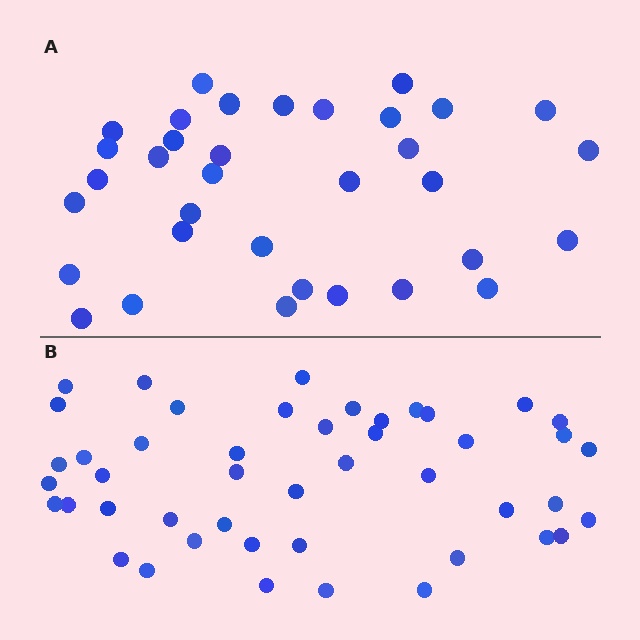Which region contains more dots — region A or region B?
Region B (the bottom region) has more dots.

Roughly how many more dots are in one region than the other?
Region B has roughly 12 or so more dots than region A.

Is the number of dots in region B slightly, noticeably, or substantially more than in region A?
Region B has noticeably more, but not dramatically so. The ratio is roughly 1.4 to 1.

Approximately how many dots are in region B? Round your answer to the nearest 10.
About 50 dots. (The exact count is 46, which rounds to 50.)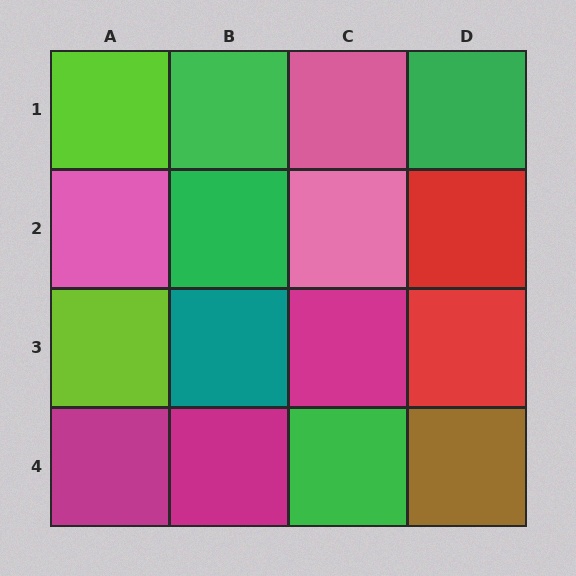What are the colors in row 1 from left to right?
Lime, green, pink, green.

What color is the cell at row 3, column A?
Lime.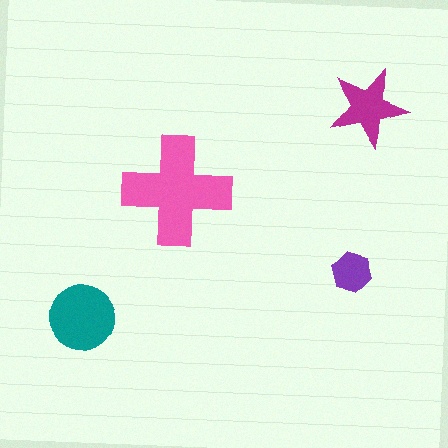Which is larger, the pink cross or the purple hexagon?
The pink cross.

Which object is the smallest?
The purple hexagon.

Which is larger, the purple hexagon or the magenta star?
The magenta star.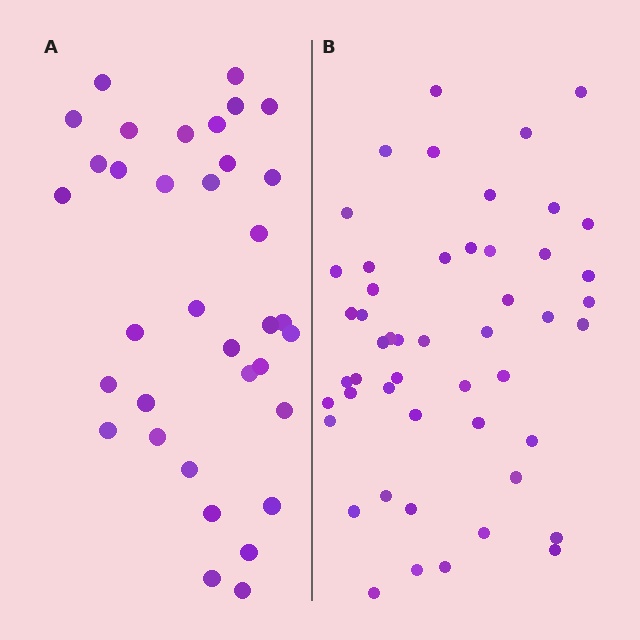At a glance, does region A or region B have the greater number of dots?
Region B (the right region) has more dots.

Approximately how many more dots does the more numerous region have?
Region B has approximately 15 more dots than region A.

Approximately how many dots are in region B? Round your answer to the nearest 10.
About 50 dots.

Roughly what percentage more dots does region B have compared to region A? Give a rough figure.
About 45% more.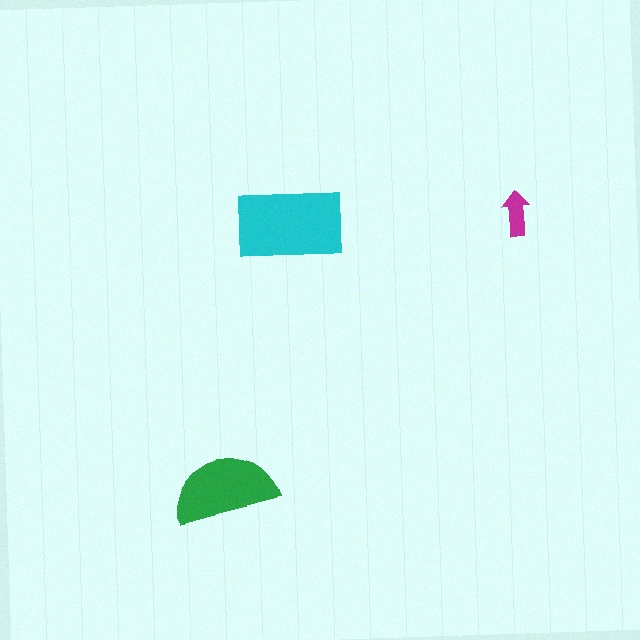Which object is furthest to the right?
The magenta arrow is rightmost.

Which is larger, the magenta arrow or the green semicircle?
The green semicircle.